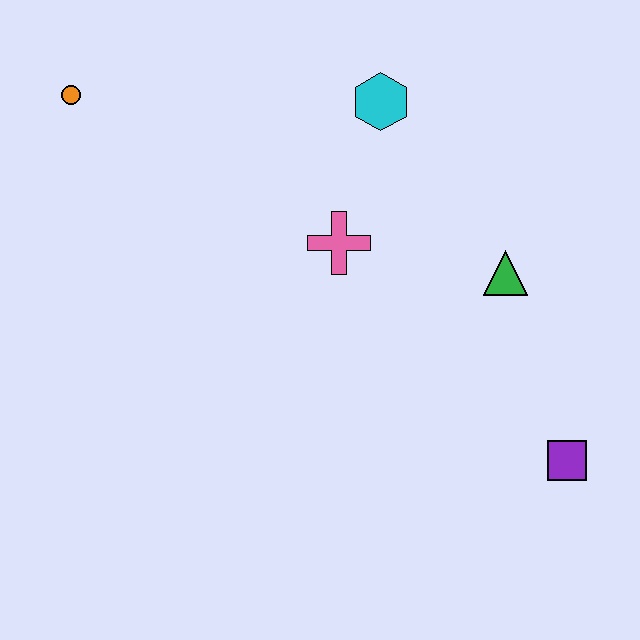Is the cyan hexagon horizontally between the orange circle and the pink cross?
No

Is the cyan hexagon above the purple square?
Yes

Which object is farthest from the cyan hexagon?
The purple square is farthest from the cyan hexagon.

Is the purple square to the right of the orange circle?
Yes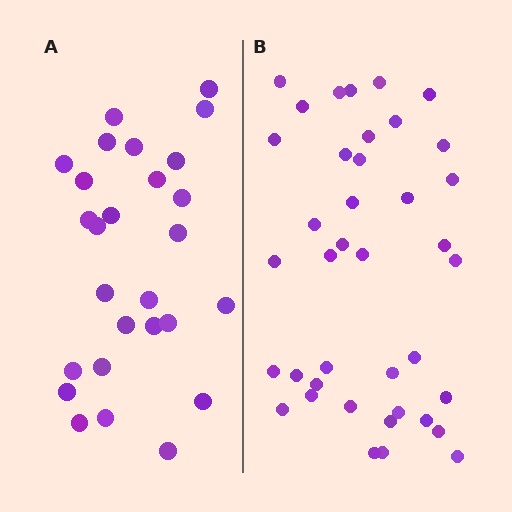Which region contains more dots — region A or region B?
Region B (the right region) has more dots.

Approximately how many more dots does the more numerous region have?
Region B has roughly 12 or so more dots than region A.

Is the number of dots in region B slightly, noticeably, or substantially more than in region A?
Region B has noticeably more, but not dramatically so. The ratio is roughly 1.4 to 1.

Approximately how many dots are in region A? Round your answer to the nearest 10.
About 30 dots. (The exact count is 27, which rounds to 30.)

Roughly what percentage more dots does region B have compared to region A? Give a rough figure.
About 45% more.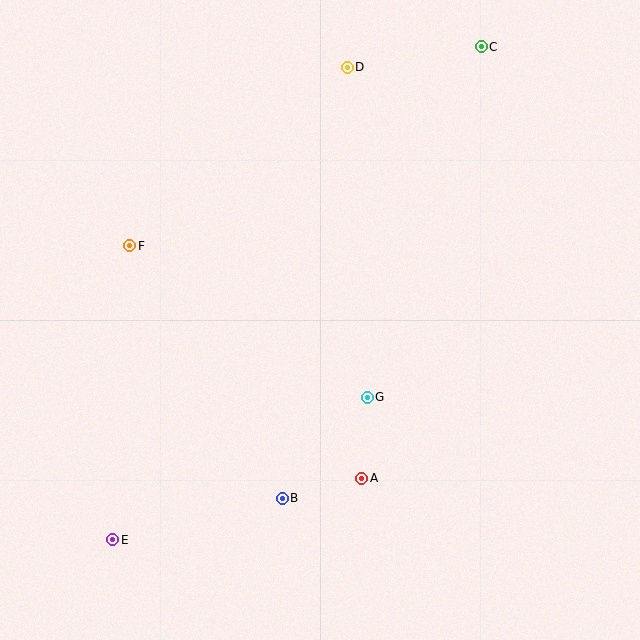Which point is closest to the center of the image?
Point G at (367, 397) is closest to the center.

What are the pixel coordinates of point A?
Point A is at (362, 478).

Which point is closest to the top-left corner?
Point F is closest to the top-left corner.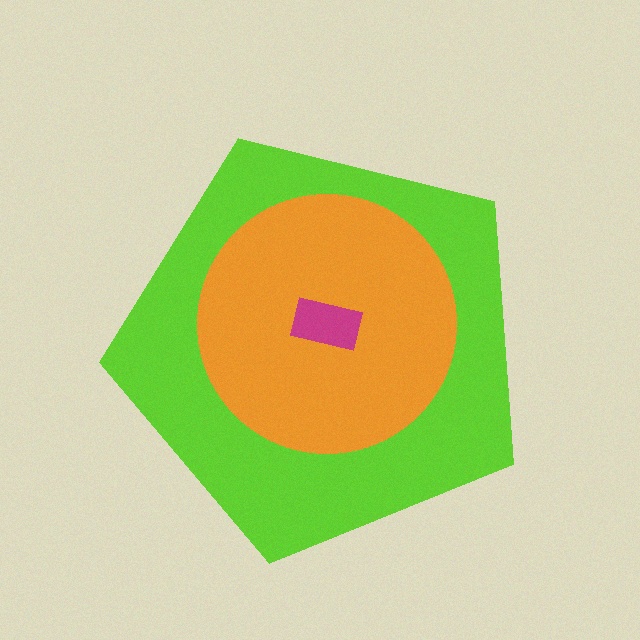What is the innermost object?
The magenta rectangle.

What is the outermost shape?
The lime pentagon.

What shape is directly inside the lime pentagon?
The orange circle.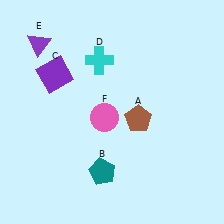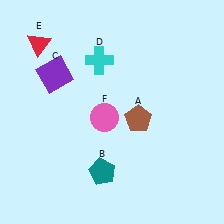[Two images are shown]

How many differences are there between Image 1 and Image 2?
There is 1 difference between the two images.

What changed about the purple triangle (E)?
In Image 1, E is purple. In Image 2, it changed to red.